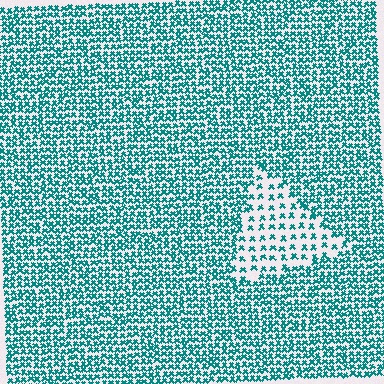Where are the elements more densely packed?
The elements are more densely packed outside the triangle boundary.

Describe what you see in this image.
The image contains small teal elements arranged at two different densities. A triangle-shaped region is visible where the elements are less densely packed than the surrounding area.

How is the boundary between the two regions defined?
The boundary is defined by a change in element density (approximately 2.3x ratio). All elements are the same color, size, and shape.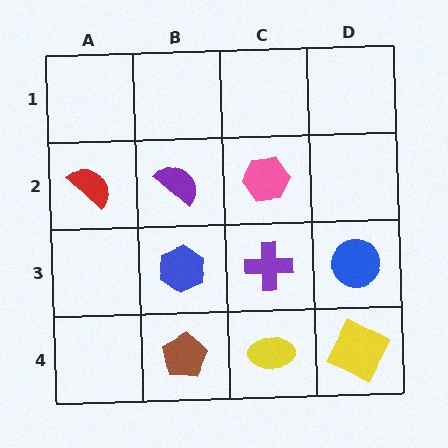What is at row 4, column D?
A yellow square.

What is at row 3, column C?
A purple cross.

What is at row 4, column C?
A yellow ellipse.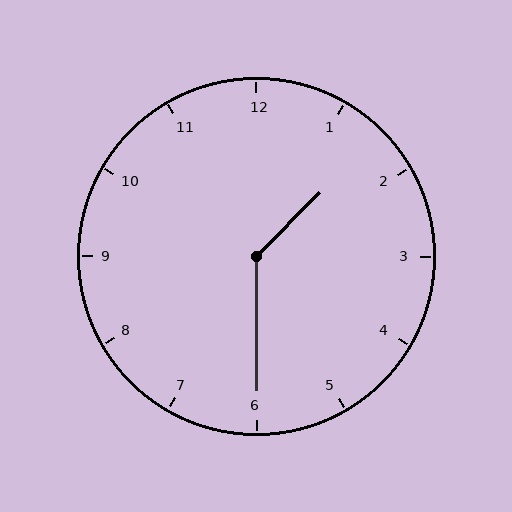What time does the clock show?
1:30.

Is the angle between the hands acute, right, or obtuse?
It is obtuse.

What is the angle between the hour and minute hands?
Approximately 135 degrees.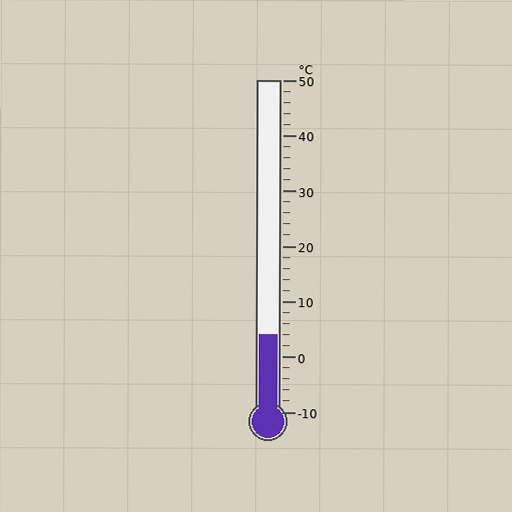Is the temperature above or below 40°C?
The temperature is below 40°C.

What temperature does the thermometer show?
The thermometer shows approximately 4°C.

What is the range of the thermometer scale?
The thermometer scale ranges from -10°C to 50°C.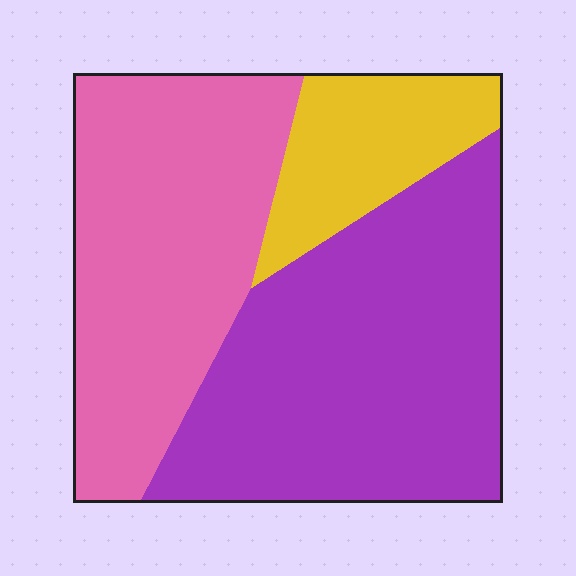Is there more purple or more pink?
Purple.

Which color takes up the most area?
Purple, at roughly 45%.